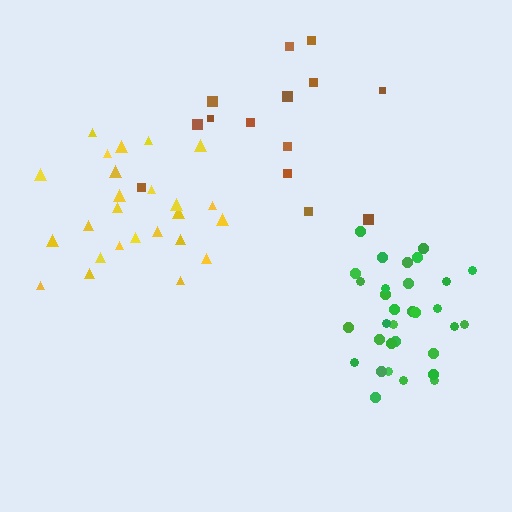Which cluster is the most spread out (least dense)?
Brown.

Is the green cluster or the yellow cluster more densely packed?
Green.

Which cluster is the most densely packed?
Green.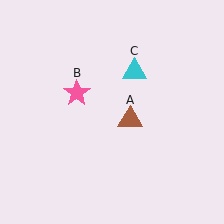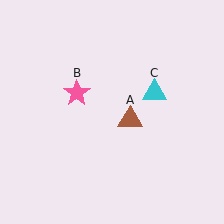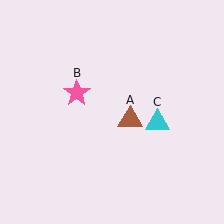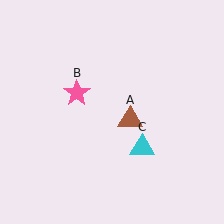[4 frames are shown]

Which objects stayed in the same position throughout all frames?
Brown triangle (object A) and pink star (object B) remained stationary.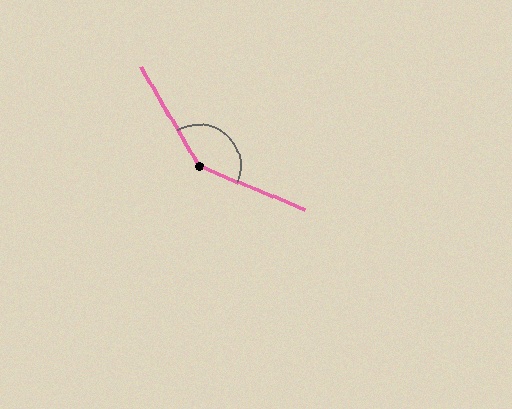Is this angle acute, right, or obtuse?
It is obtuse.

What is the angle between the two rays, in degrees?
Approximately 142 degrees.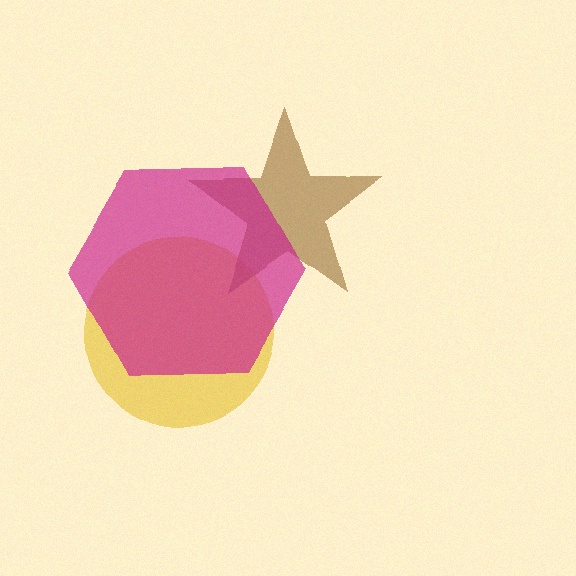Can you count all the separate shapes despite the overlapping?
Yes, there are 3 separate shapes.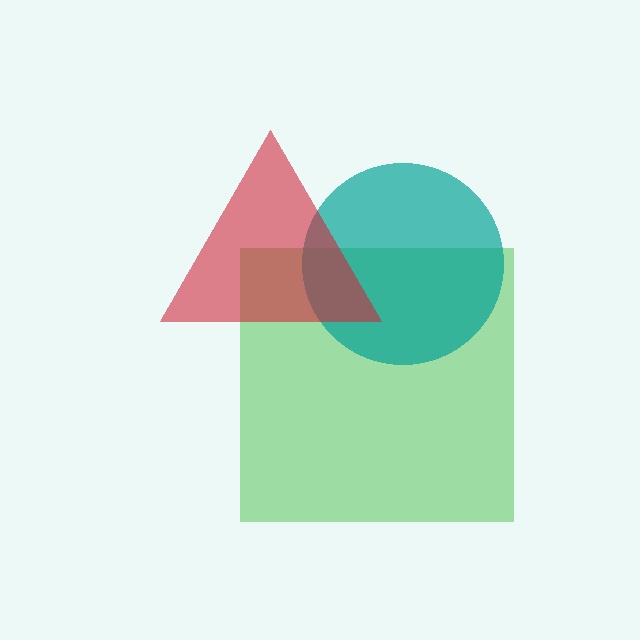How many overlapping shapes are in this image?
There are 3 overlapping shapes in the image.